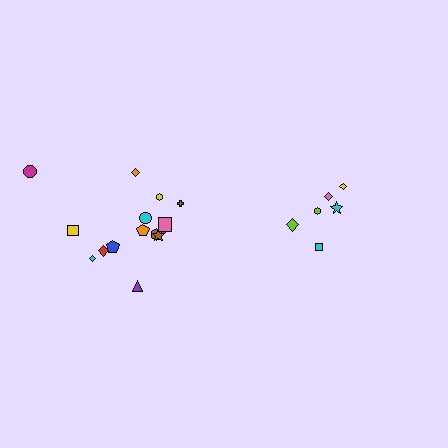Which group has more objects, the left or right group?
The left group.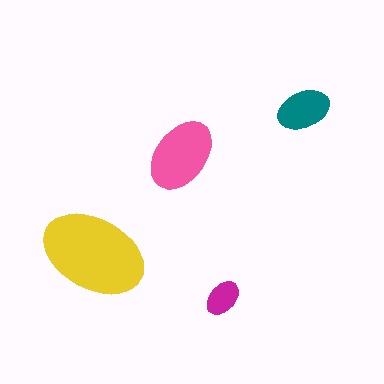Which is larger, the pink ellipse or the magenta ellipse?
The pink one.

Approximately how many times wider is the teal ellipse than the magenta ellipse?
About 1.5 times wider.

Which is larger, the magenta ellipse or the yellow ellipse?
The yellow one.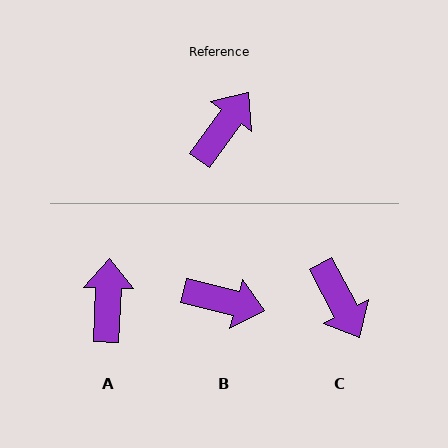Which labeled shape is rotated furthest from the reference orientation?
C, about 116 degrees away.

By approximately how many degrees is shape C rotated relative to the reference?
Approximately 116 degrees clockwise.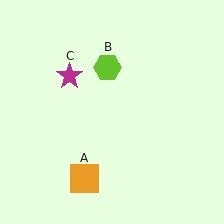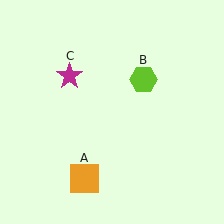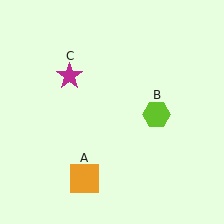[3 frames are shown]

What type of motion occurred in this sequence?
The lime hexagon (object B) rotated clockwise around the center of the scene.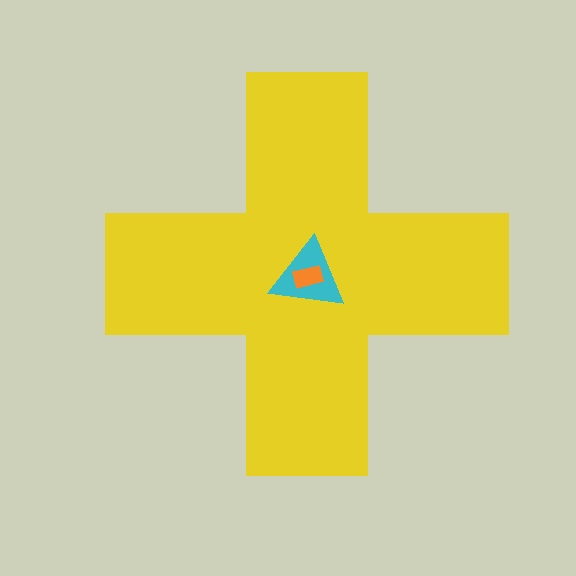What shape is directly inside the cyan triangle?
The orange rectangle.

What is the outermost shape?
The yellow cross.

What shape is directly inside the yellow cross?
The cyan triangle.